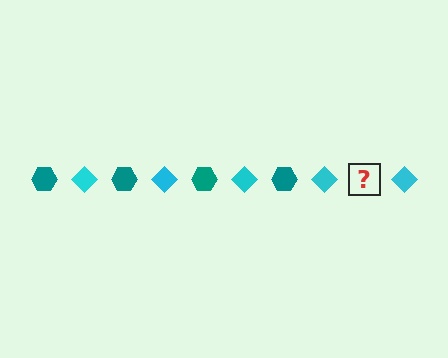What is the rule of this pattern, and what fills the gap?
The rule is that the pattern alternates between teal hexagon and cyan diamond. The gap should be filled with a teal hexagon.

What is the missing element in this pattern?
The missing element is a teal hexagon.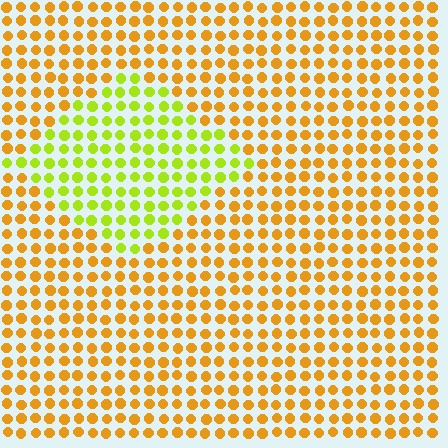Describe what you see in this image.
The image is filled with small orange elements in a uniform arrangement. A diamond-shaped region is visible where the elements are tinted to a slightly different hue, forming a subtle color boundary.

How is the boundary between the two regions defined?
The boundary is defined purely by a slight shift in hue (about 42 degrees). Spacing, size, and orientation are identical on both sides.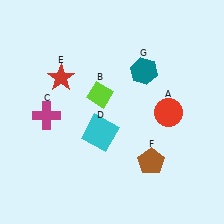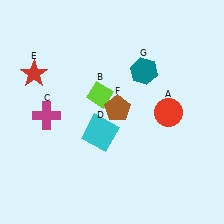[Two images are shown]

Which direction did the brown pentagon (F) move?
The brown pentagon (F) moved up.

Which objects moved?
The objects that moved are: the red star (E), the brown pentagon (F).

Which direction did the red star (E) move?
The red star (E) moved left.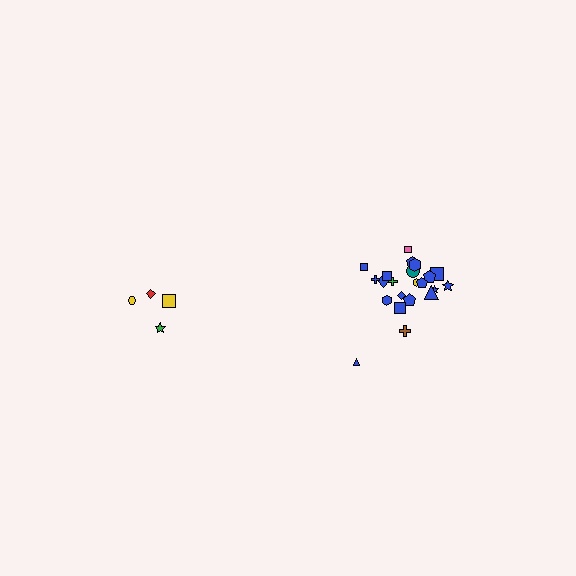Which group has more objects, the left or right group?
The right group.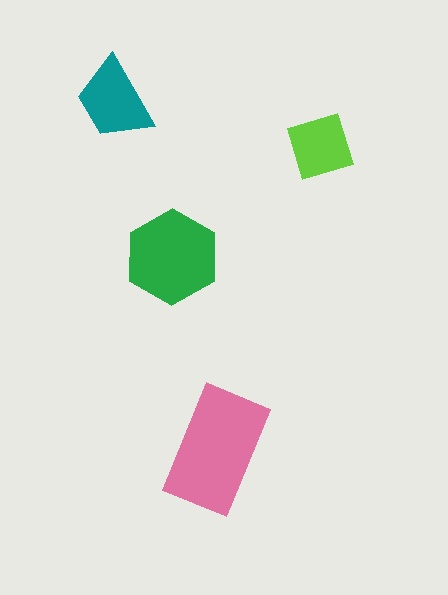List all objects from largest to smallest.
The pink rectangle, the green hexagon, the teal trapezoid, the lime square.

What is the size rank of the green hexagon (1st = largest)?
2nd.